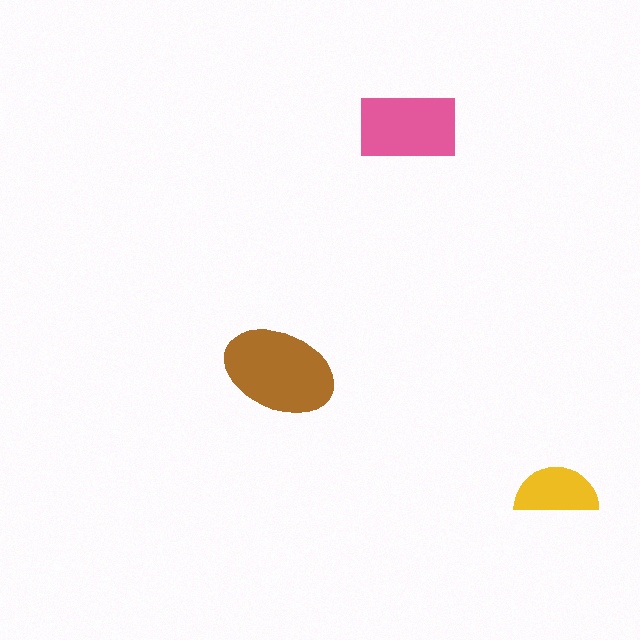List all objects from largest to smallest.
The brown ellipse, the pink rectangle, the yellow semicircle.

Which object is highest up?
The pink rectangle is topmost.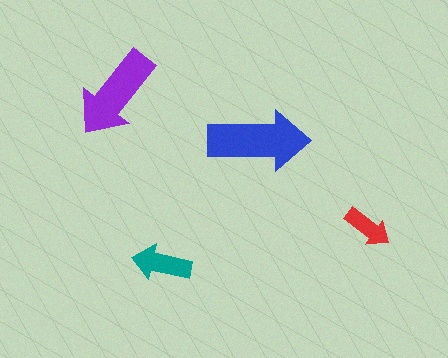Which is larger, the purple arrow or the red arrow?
The purple one.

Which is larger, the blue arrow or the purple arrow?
The blue one.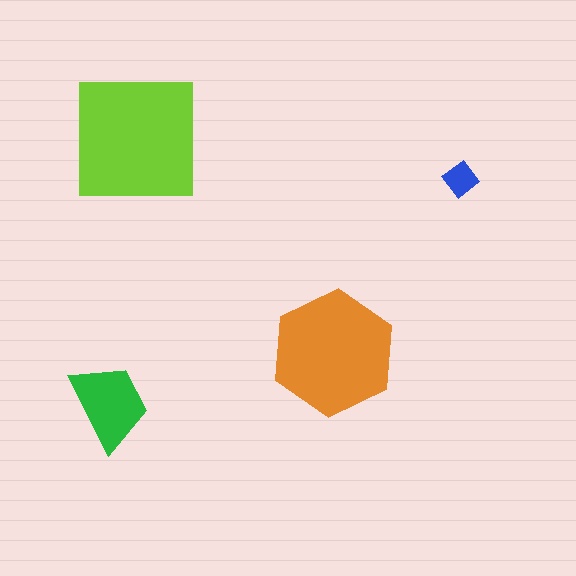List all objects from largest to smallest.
The lime square, the orange hexagon, the green trapezoid, the blue diamond.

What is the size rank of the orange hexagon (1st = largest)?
2nd.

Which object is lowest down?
The green trapezoid is bottommost.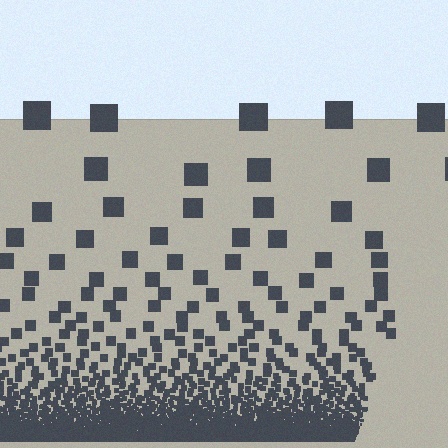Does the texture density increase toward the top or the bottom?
Density increases toward the bottom.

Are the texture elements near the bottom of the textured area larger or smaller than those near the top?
Smaller. The gradient is inverted — elements near the bottom are smaller and denser.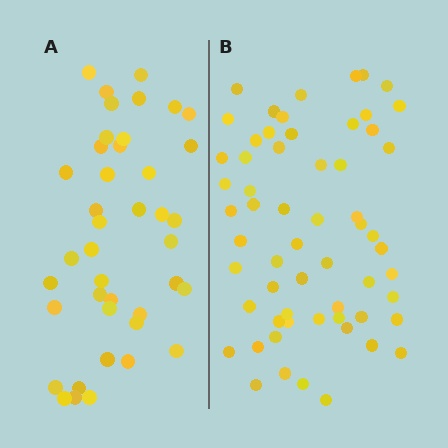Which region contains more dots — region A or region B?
Region B (the right region) has more dots.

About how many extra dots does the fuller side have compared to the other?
Region B has approximately 20 more dots than region A.